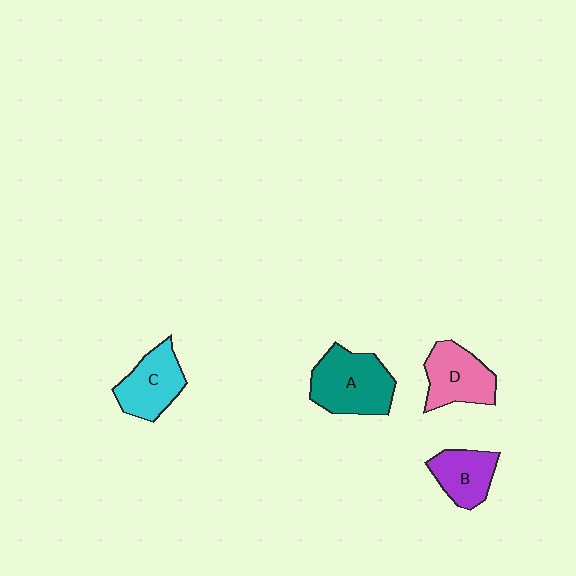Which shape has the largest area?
Shape A (teal).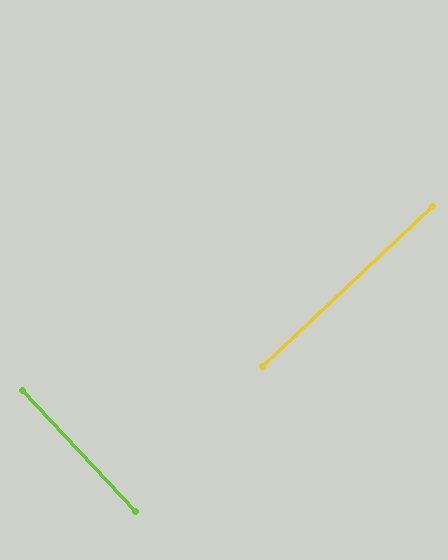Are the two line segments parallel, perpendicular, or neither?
Perpendicular — they meet at approximately 90°.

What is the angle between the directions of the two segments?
Approximately 90 degrees.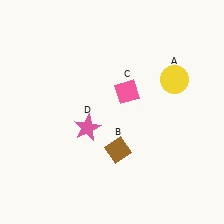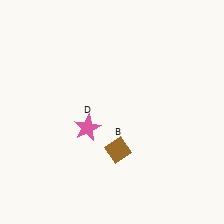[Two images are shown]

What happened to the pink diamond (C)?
The pink diamond (C) was removed in Image 2. It was in the top-right area of Image 1.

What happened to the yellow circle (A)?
The yellow circle (A) was removed in Image 2. It was in the top-right area of Image 1.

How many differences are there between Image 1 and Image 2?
There are 2 differences between the two images.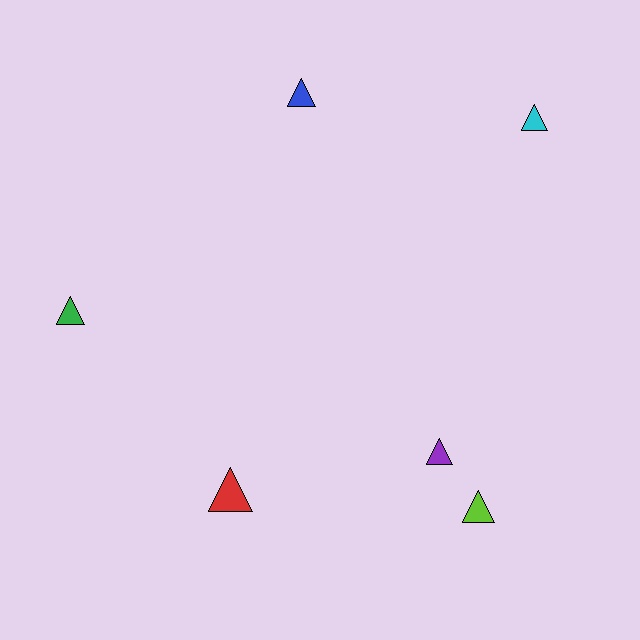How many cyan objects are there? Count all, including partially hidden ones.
There is 1 cyan object.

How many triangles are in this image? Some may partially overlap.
There are 6 triangles.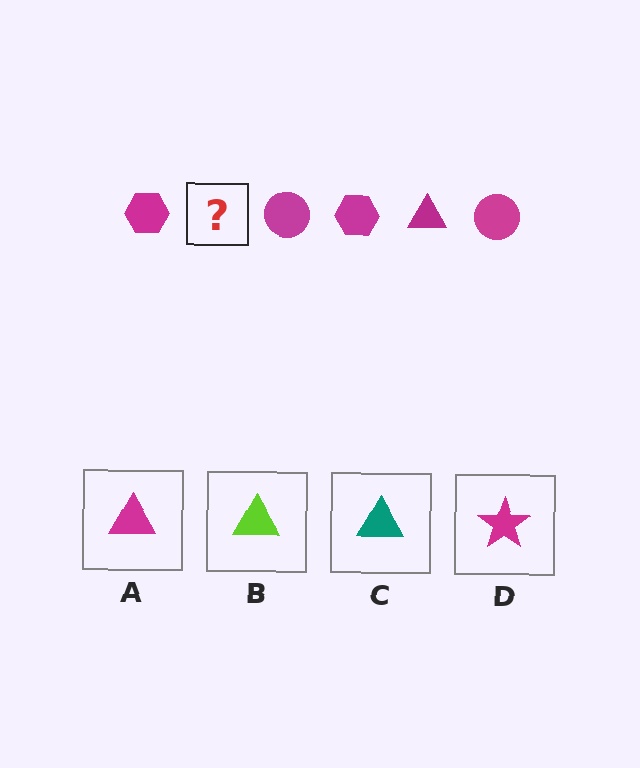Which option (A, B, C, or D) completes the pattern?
A.